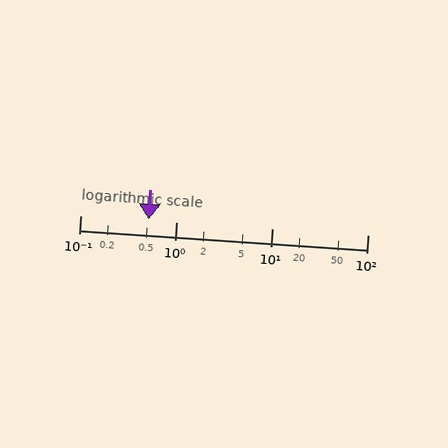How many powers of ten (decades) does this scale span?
The scale spans 3 decades, from 0.1 to 100.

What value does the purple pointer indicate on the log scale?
The pointer indicates approximately 0.52.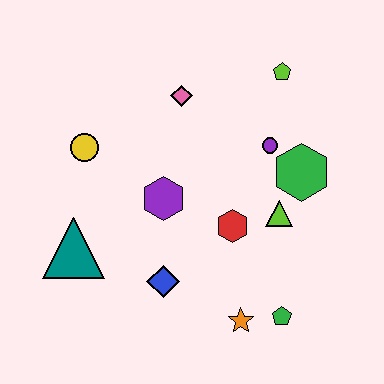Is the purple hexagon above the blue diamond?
Yes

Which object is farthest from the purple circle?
The teal triangle is farthest from the purple circle.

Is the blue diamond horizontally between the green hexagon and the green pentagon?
No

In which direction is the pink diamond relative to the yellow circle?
The pink diamond is to the right of the yellow circle.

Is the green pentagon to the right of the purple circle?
Yes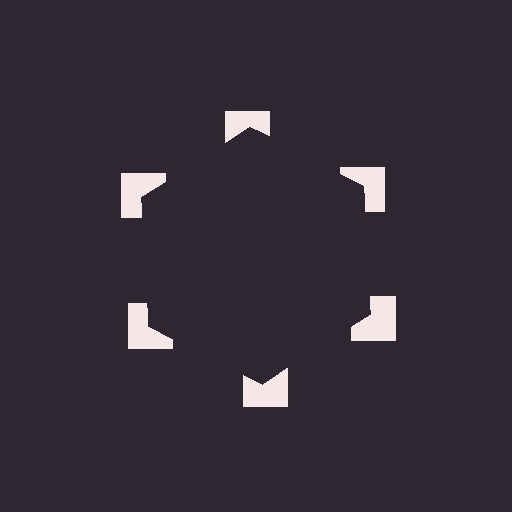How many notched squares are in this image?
There are 6 — one at each vertex of the illusory hexagon.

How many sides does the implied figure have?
6 sides.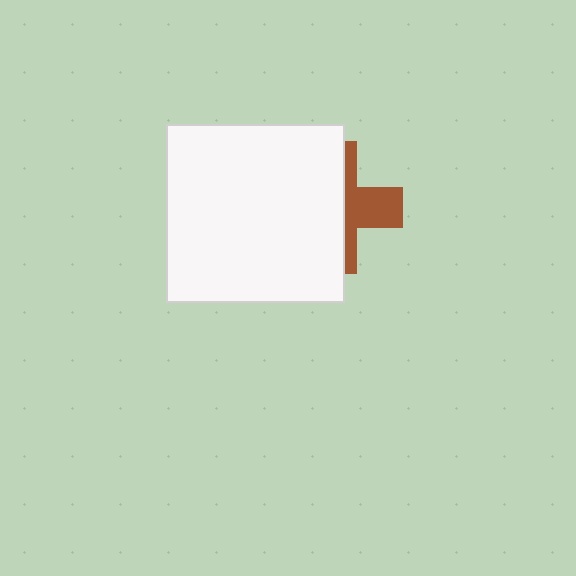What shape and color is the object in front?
The object in front is a white square.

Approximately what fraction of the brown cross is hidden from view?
Roughly 62% of the brown cross is hidden behind the white square.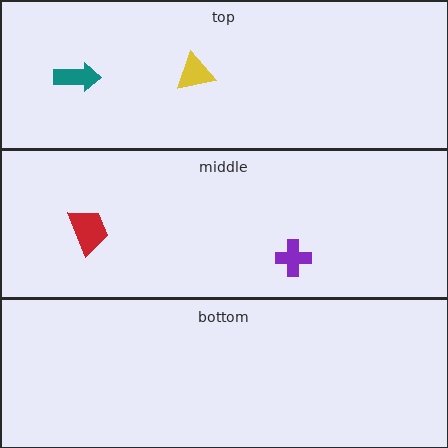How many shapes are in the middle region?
2.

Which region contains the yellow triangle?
The top region.